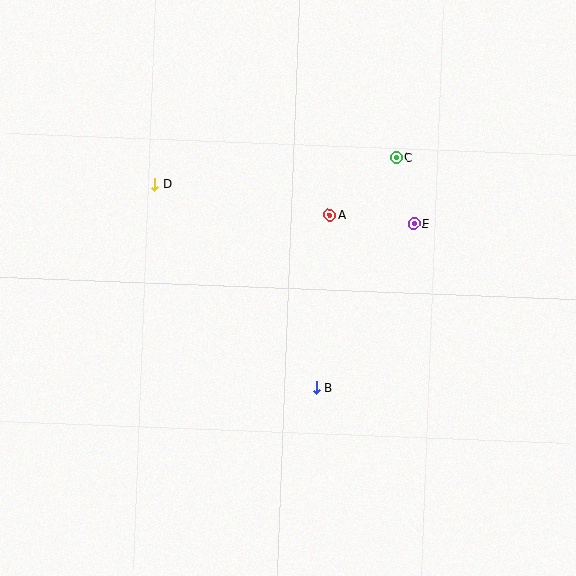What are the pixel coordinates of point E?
Point E is at (414, 224).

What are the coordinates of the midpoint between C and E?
The midpoint between C and E is at (405, 190).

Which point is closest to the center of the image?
Point A at (330, 215) is closest to the center.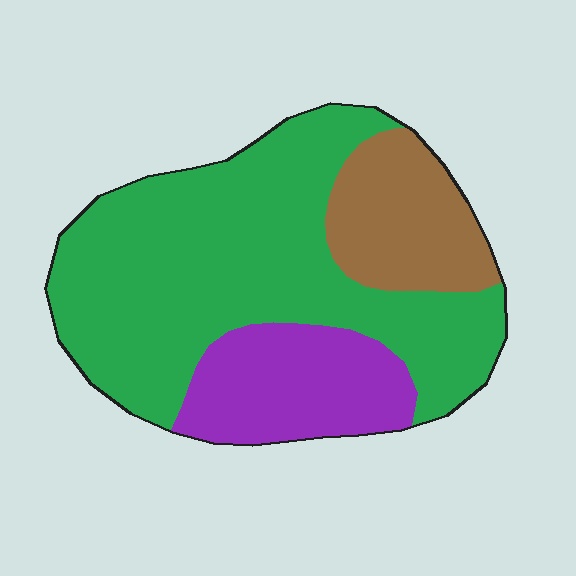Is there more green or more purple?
Green.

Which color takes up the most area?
Green, at roughly 60%.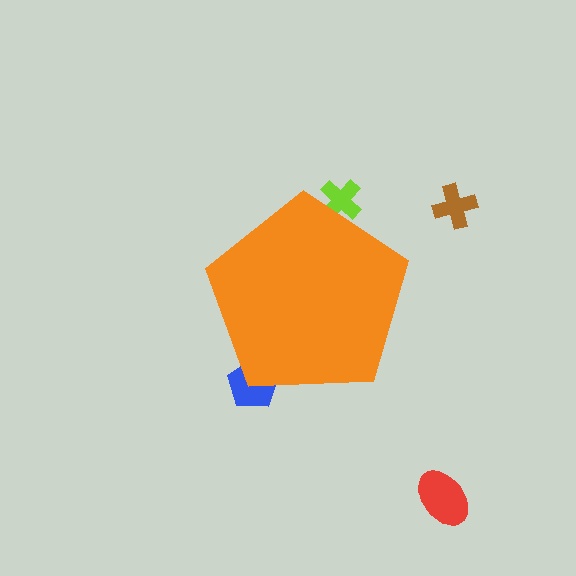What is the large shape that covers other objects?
An orange pentagon.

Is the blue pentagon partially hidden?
Yes, the blue pentagon is partially hidden behind the orange pentagon.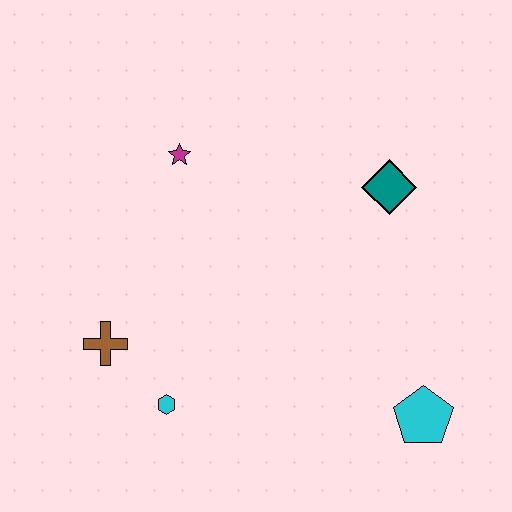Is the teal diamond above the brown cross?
Yes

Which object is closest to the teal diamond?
The magenta star is closest to the teal diamond.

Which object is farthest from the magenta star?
The cyan pentagon is farthest from the magenta star.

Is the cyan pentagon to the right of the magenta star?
Yes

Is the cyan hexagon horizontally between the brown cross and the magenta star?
Yes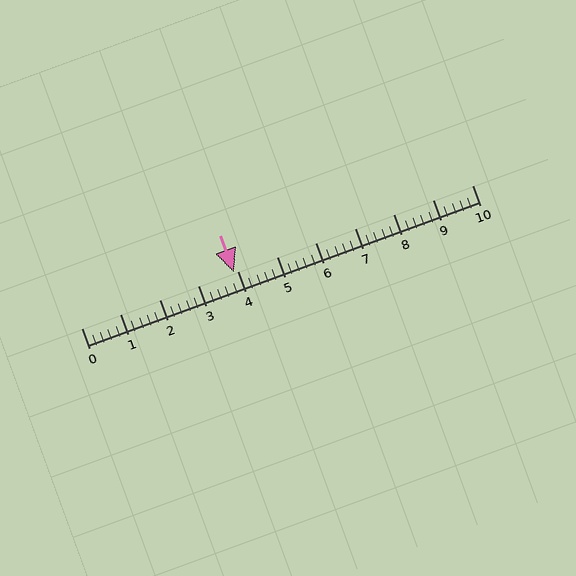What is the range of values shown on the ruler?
The ruler shows values from 0 to 10.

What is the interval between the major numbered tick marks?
The major tick marks are spaced 1 units apart.